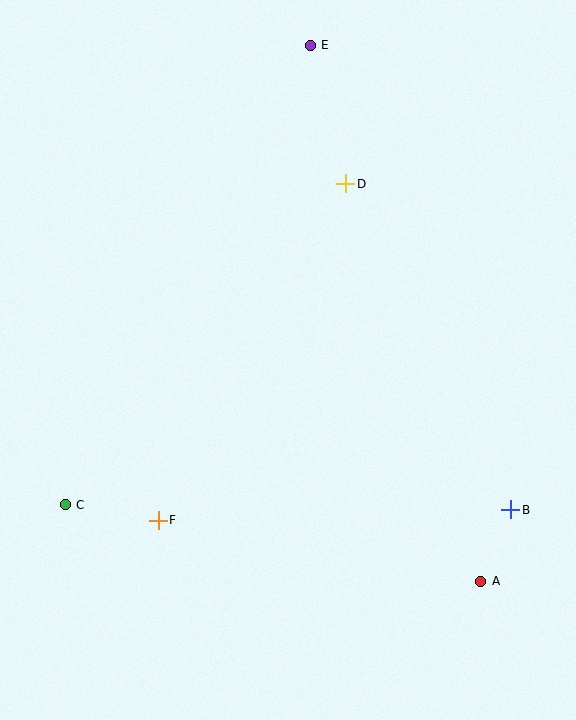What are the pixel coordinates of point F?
Point F is at (158, 520).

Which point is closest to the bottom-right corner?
Point A is closest to the bottom-right corner.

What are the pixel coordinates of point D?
Point D is at (346, 184).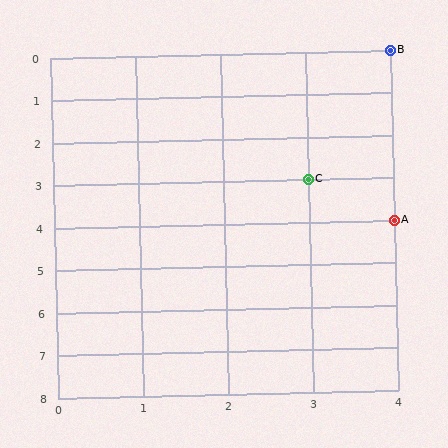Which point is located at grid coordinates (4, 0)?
Point B is at (4, 0).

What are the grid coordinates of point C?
Point C is at grid coordinates (3, 3).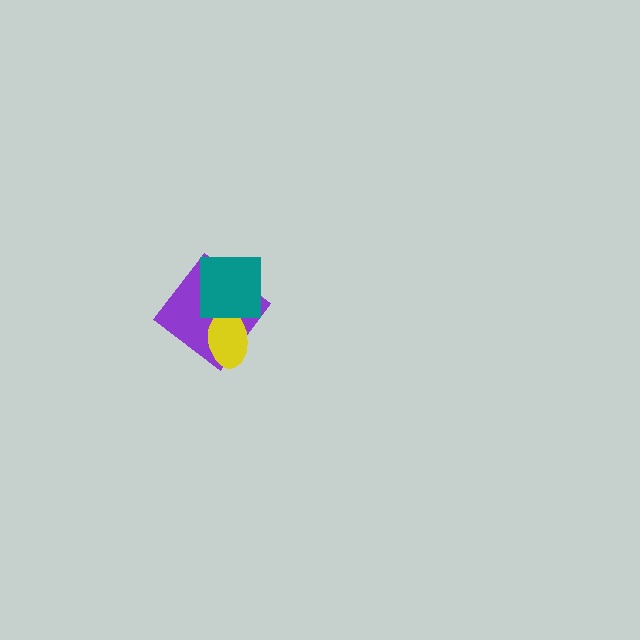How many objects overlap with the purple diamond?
2 objects overlap with the purple diamond.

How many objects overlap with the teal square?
2 objects overlap with the teal square.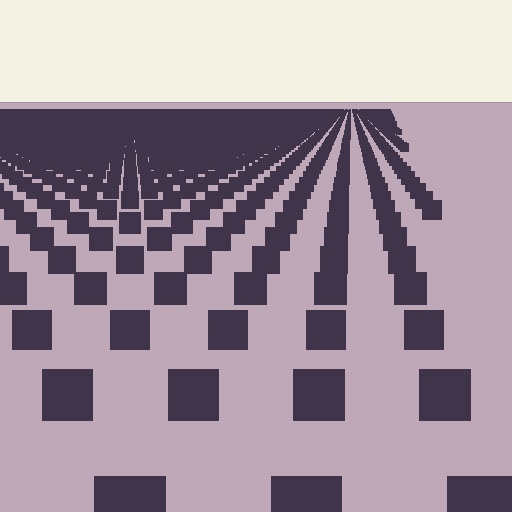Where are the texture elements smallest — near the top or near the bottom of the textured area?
Near the top.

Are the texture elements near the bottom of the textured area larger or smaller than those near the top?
Larger. Near the bottom, elements are closer to the viewer and appear at a bigger on-screen size.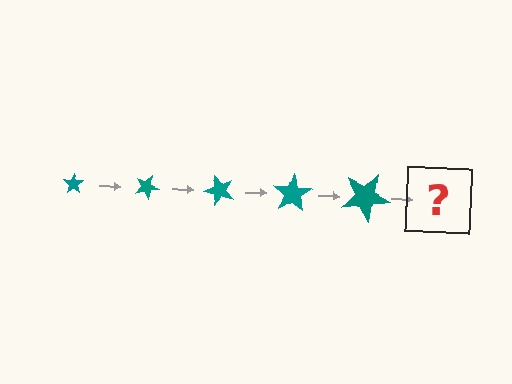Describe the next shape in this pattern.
It should be a star, larger than the previous one and rotated 125 degrees from the start.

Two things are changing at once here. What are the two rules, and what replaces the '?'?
The two rules are that the star grows larger each step and it rotates 25 degrees each step. The '?' should be a star, larger than the previous one and rotated 125 degrees from the start.